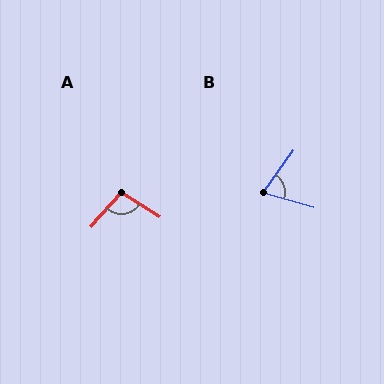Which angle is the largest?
A, at approximately 100 degrees.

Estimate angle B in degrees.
Approximately 70 degrees.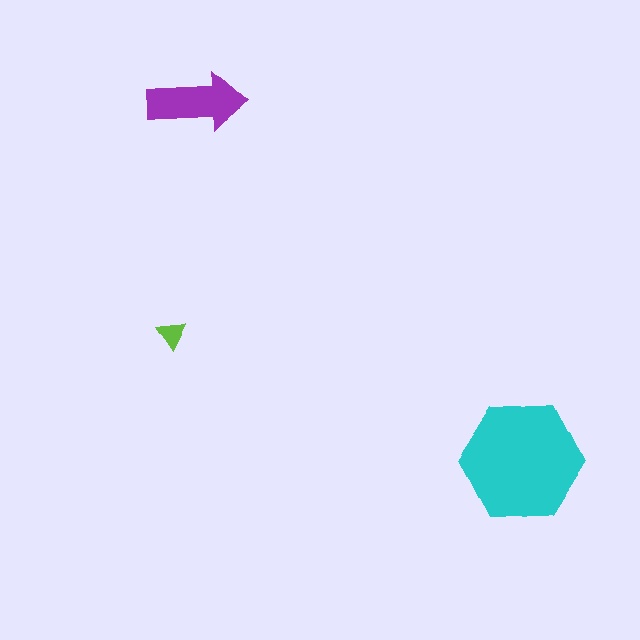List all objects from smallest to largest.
The lime triangle, the purple arrow, the cyan hexagon.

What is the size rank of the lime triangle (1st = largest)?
3rd.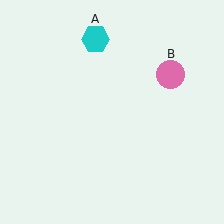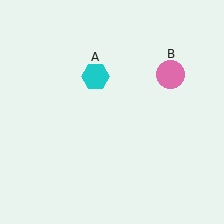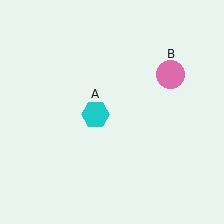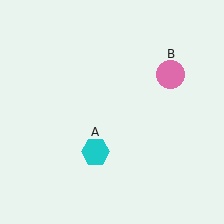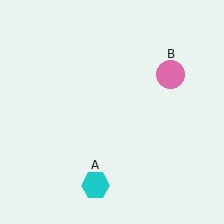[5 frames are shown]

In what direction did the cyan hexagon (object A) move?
The cyan hexagon (object A) moved down.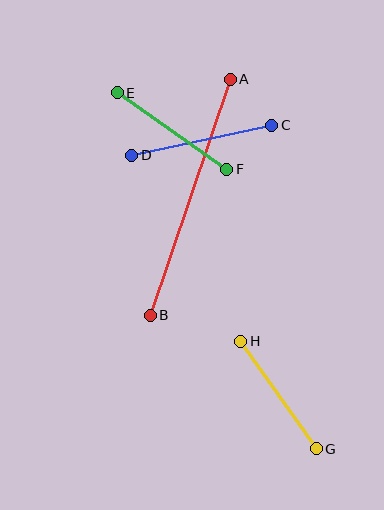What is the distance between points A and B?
The distance is approximately 249 pixels.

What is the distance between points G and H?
The distance is approximately 131 pixels.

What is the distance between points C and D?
The distance is approximately 143 pixels.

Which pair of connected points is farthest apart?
Points A and B are farthest apart.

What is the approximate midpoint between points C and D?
The midpoint is at approximately (202, 140) pixels.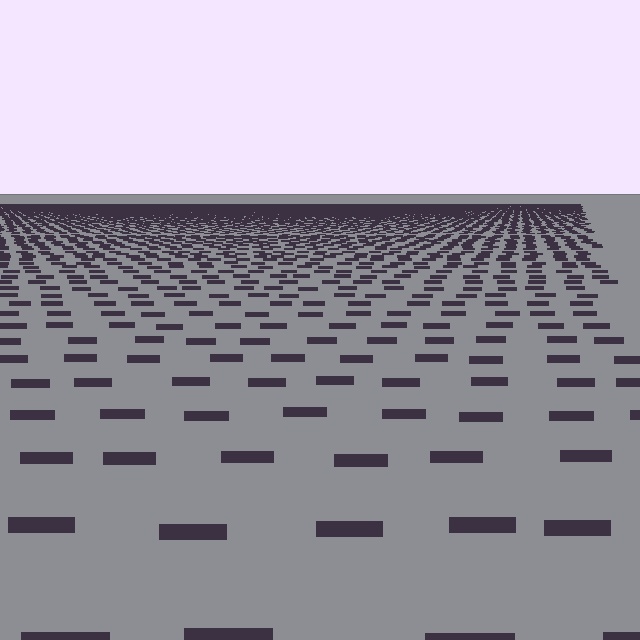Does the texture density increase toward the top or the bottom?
Density increases toward the top.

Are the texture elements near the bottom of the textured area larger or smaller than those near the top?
Larger. Near the bottom, elements are closer to the viewer and appear at a bigger on-screen size.